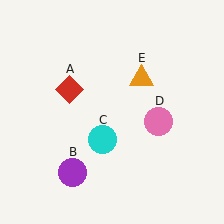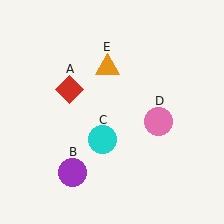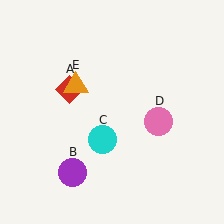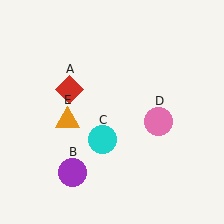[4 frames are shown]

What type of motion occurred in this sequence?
The orange triangle (object E) rotated counterclockwise around the center of the scene.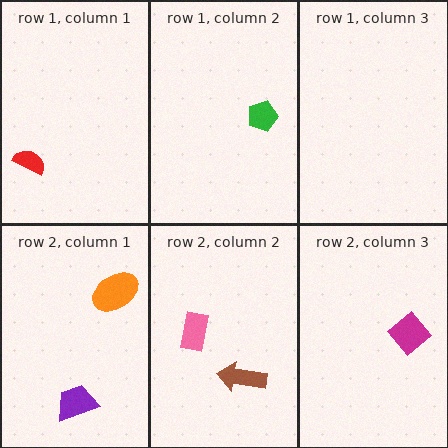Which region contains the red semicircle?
The row 1, column 1 region.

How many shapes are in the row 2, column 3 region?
1.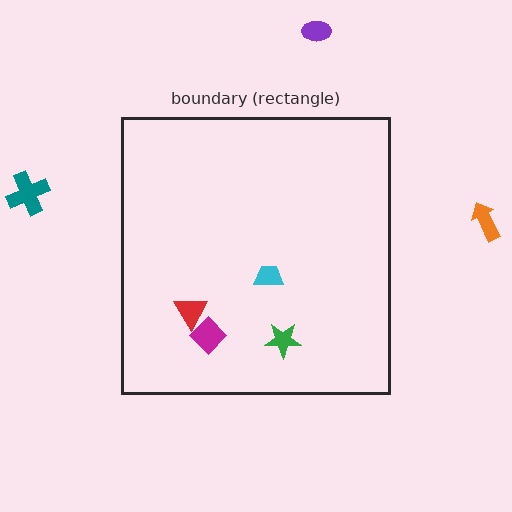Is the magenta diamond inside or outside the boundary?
Inside.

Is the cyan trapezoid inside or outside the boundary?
Inside.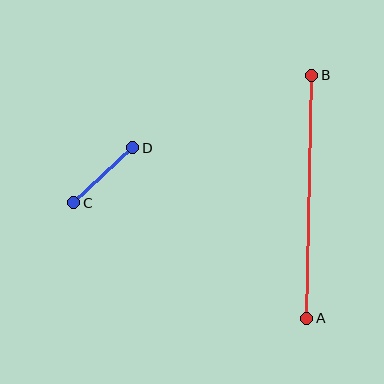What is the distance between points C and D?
The distance is approximately 81 pixels.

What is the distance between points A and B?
The distance is approximately 243 pixels.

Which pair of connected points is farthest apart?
Points A and B are farthest apart.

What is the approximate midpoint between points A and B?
The midpoint is at approximately (309, 197) pixels.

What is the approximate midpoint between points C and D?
The midpoint is at approximately (103, 175) pixels.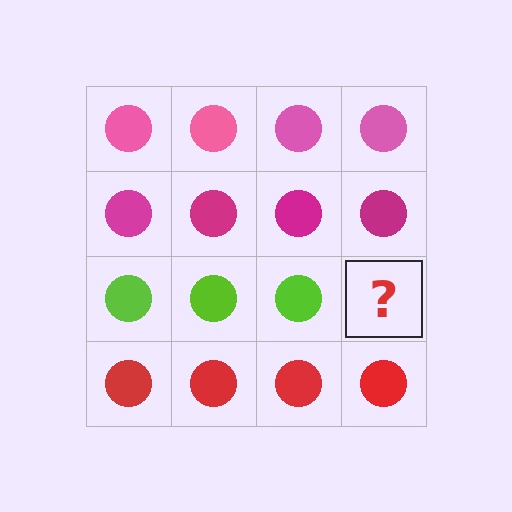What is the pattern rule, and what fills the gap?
The rule is that each row has a consistent color. The gap should be filled with a lime circle.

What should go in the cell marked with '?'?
The missing cell should contain a lime circle.